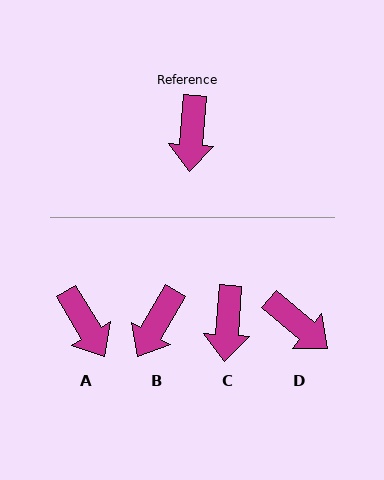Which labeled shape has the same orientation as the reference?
C.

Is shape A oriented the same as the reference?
No, it is off by about 35 degrees.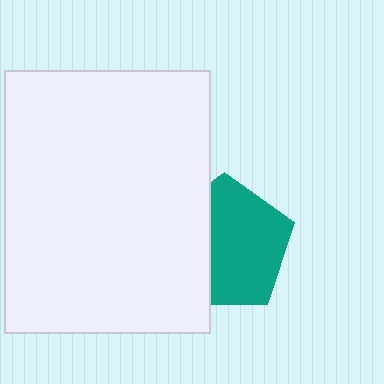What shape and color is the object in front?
The object in front is a white rectangle.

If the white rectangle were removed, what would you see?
You would see the complete teal pentagon.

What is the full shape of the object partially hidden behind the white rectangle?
The partially hidden object is a teal pentagon.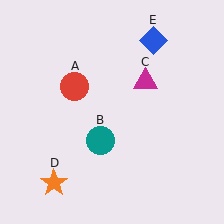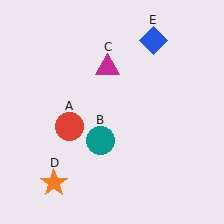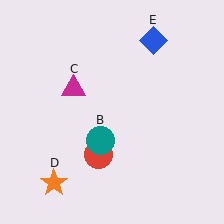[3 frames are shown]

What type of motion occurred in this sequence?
The red circle (object A), magenta triangle (object C) rotated counterclockwise around the center of the scene.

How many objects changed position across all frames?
2 objects changed position: red circle (object A), magenta triangle (object C).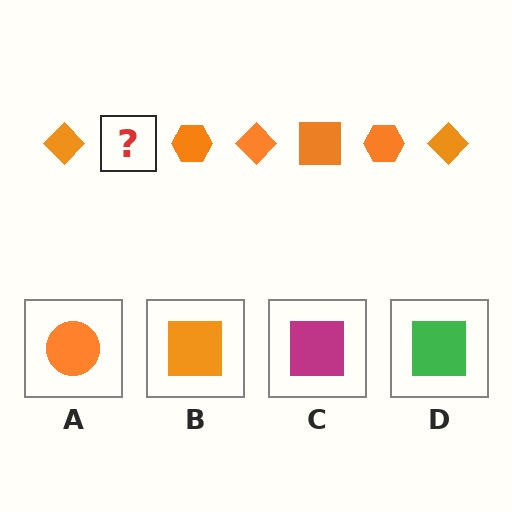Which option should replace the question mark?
Option B.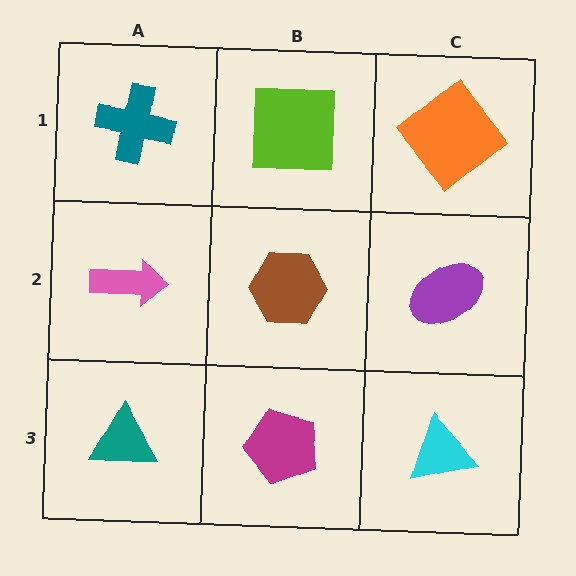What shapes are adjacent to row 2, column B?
A lime square (row 1, column B), a magenta pentagon (row 3, column B), a pink arrow (row 2, column A), a purple ellipse (row 2, column C).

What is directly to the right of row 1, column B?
An orange diamond.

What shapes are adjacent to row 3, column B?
A brown hexagon (row 2, column B), a teal triangle (row 3, column A), a cyan triangle (row 3, column C).